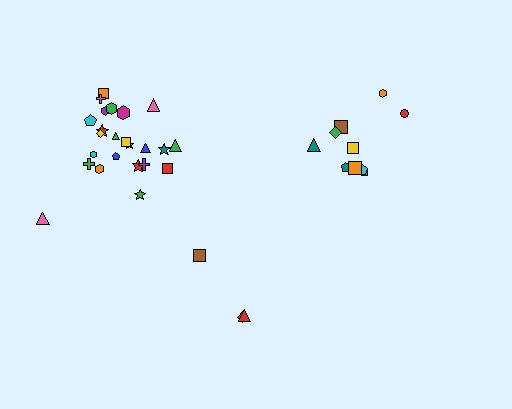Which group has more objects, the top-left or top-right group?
The top-left group.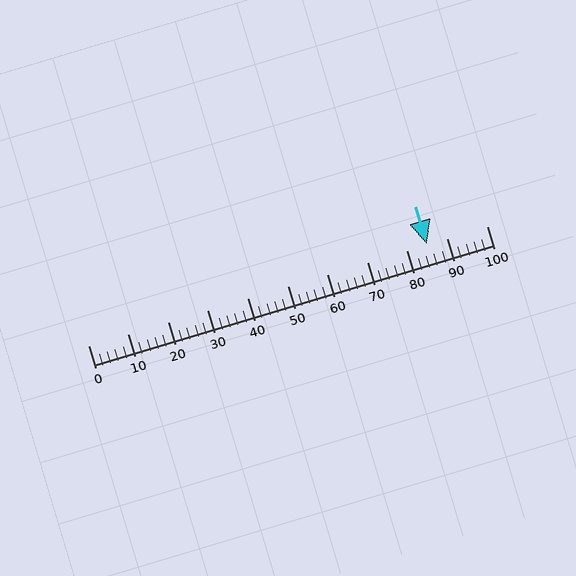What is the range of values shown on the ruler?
The ruler shows values from 0 to 100.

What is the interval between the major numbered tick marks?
The major tick marks are spaced 10 units apart.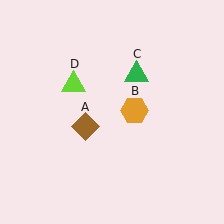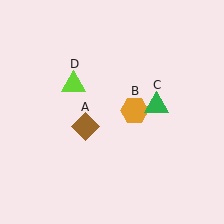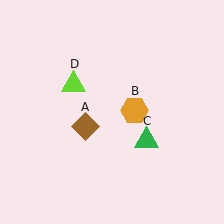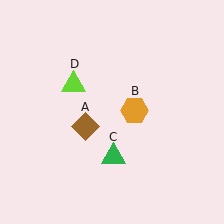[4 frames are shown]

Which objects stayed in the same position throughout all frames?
Brown diamond (object A) and orange hexagon (object B) and lime triangle (object D) remained stationary.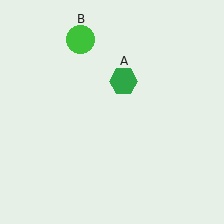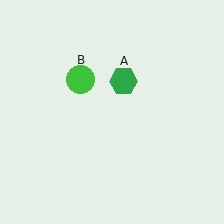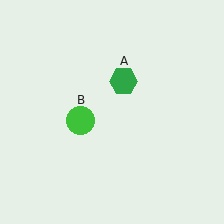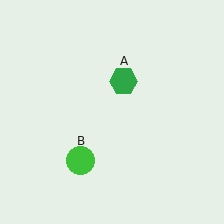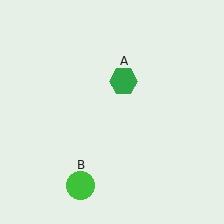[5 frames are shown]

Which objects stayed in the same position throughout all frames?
Green hexagon (object A) remained stationary.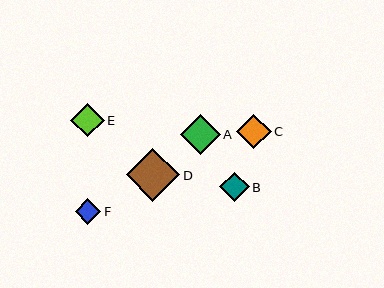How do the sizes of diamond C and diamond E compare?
Diamond C and diamond E are approximately the same size.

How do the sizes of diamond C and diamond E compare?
Diamond C and diamond E are approximately the same size.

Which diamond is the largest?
Diamond D is the largest with a size of approximately 53 pixels.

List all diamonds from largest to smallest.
From largest to smallest: D, A, C, E, B, F.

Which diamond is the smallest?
Diamond F is the smallest with a size of approximately 25 pixels.